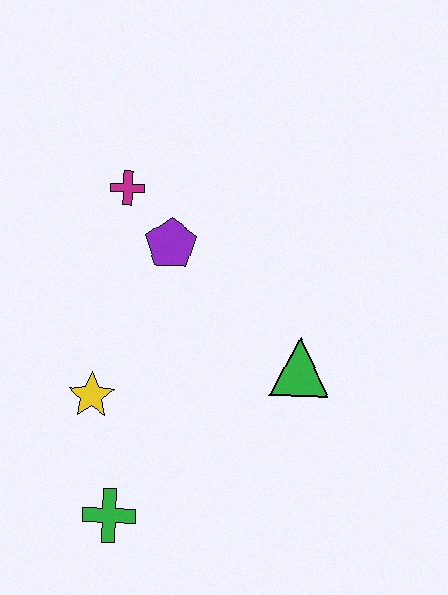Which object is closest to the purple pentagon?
The magenta cross is closest to the purple pentagon.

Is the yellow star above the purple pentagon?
No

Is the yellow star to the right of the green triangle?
No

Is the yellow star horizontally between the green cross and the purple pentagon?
No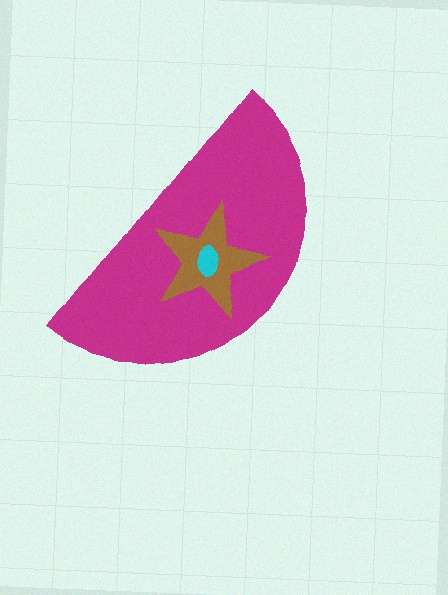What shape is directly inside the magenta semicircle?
The brown star.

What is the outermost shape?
The magenta semicircle.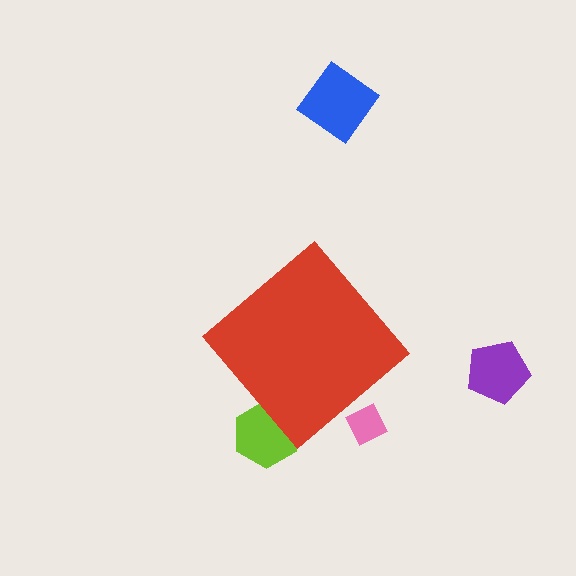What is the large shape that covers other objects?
A red diamond.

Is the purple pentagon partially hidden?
No, the purple pentagon is fully visible.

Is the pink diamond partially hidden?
Yes, the pink diamond is partially hidden behind the red diamond.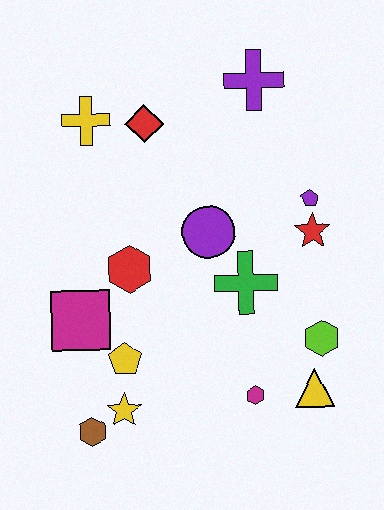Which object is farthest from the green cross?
The yellow cross is farthest from the green cross.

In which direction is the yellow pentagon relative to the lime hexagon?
The yellow pentagon is to the left of the lime hexagon.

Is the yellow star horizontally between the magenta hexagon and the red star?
No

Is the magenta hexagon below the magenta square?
Yes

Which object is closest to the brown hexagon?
The yellow star is closest to the brown hexagon.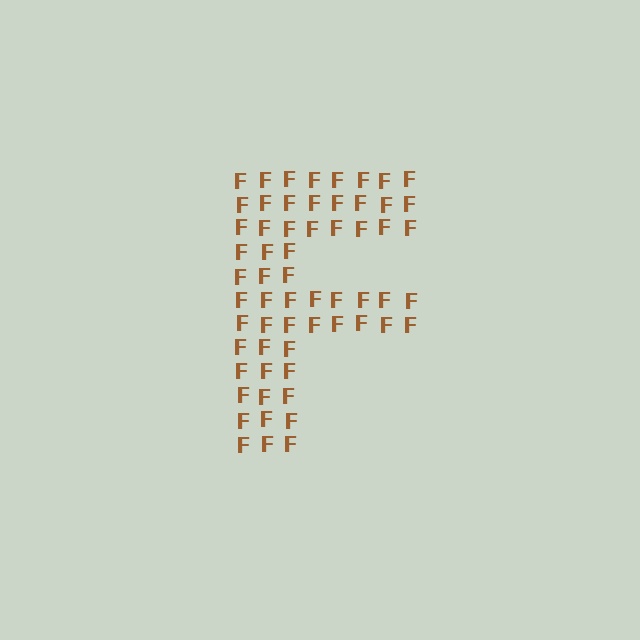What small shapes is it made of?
It is made of small letter F's.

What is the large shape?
The large shape is the letter F.